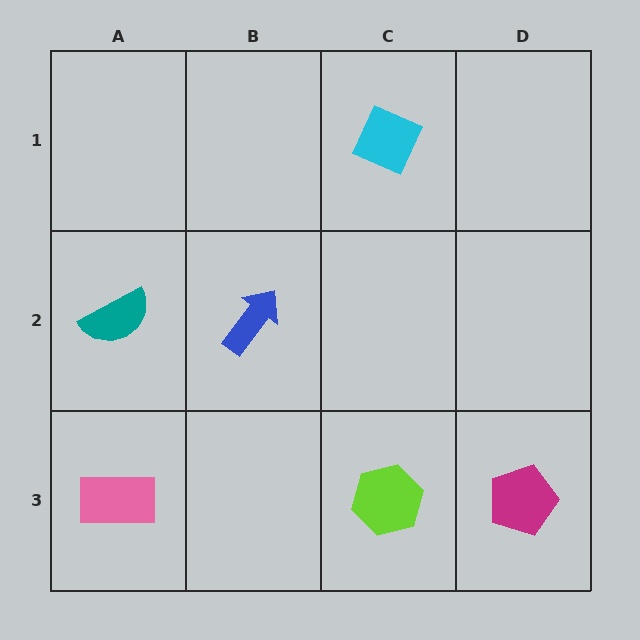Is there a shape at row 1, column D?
No, that cell is empty.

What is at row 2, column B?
A blue arrow.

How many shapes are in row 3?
3 shapes.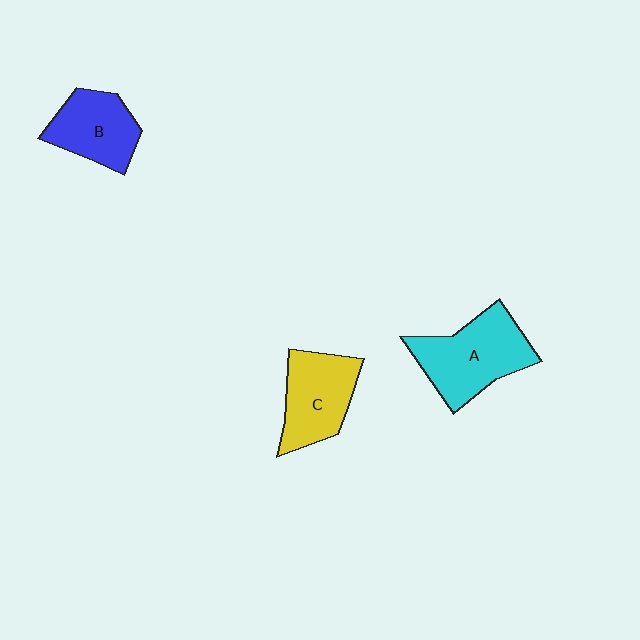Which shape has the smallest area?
Shape B (blue).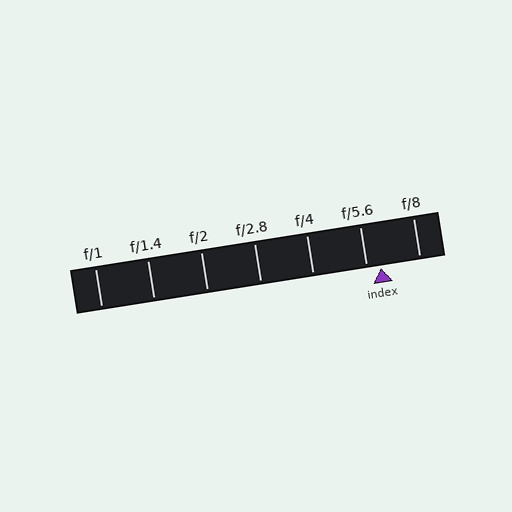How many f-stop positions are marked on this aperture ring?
There are 7 f-stop positions marked.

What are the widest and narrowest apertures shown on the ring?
The widest aperture shown is f/1 and the narrowest is f/8.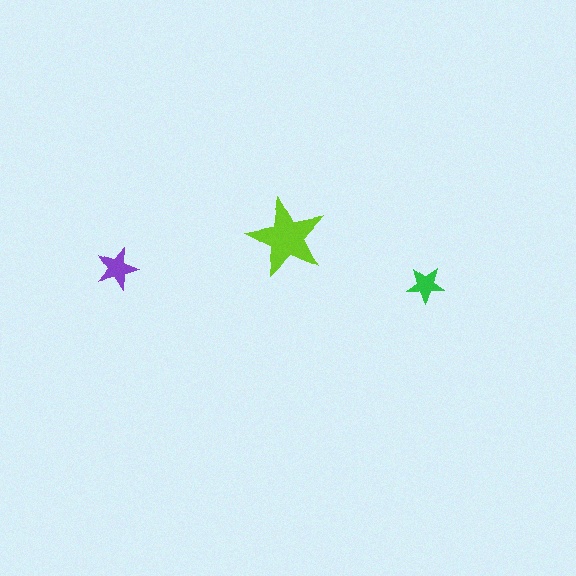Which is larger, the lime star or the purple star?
The lime one.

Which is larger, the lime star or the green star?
The lime one.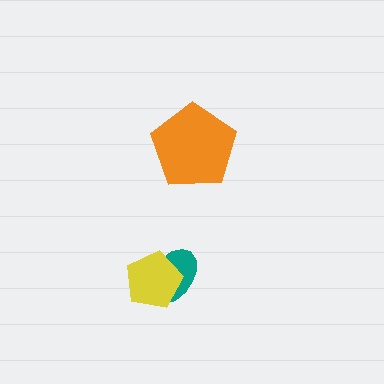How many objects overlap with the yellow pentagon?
1 object overlaps with the yellow pentagon.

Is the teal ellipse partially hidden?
Yes, it is partially covered by another shape.